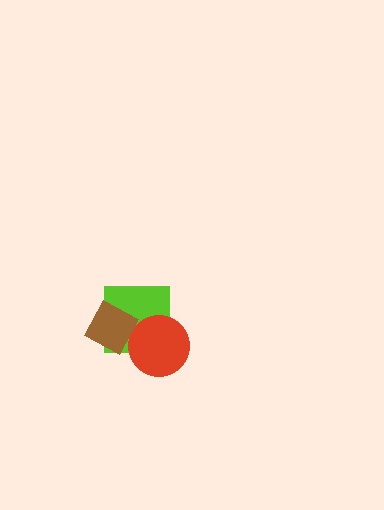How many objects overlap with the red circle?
2 objects overlap with the red circle.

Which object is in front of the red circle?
The brown diamond is in front of the red circle.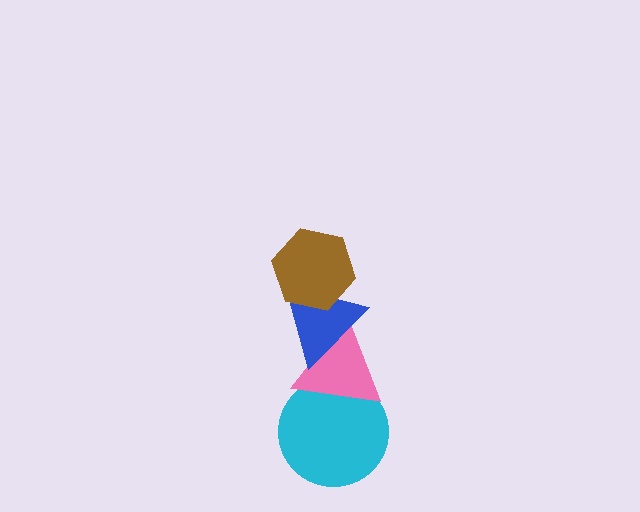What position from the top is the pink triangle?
The pink triangle is 3rd from the top.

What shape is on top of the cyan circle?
The pink triangle is on top of the cyan circle.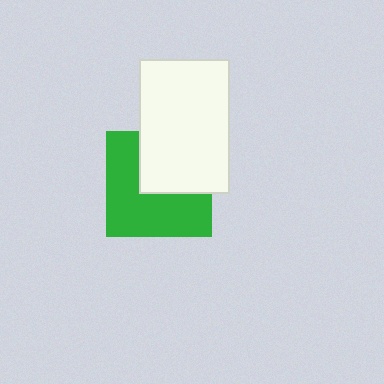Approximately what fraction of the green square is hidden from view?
Roughly 40% of the green square is hidden behind the white rectangle.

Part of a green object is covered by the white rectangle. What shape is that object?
It is a square.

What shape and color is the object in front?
The object in front is a white rectangle.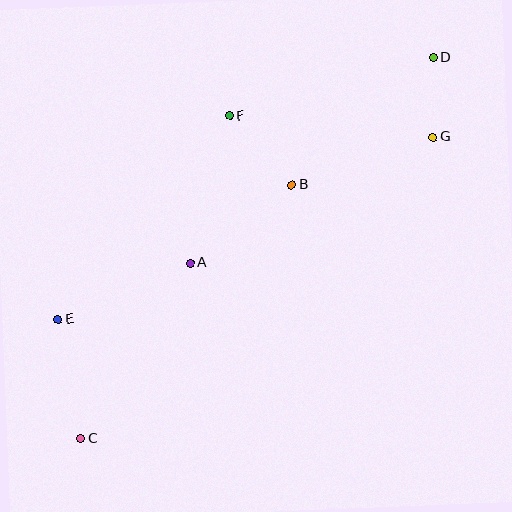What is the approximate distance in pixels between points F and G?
The distance between F and G is approximately 204 pixels.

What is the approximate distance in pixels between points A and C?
The distance between A and C is approximately 207 pixels.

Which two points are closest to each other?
Points D and G are closest to each other.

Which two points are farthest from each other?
Points C and D are farthest from each other.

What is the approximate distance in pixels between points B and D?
The distance between B and D is approximately 190 pixels.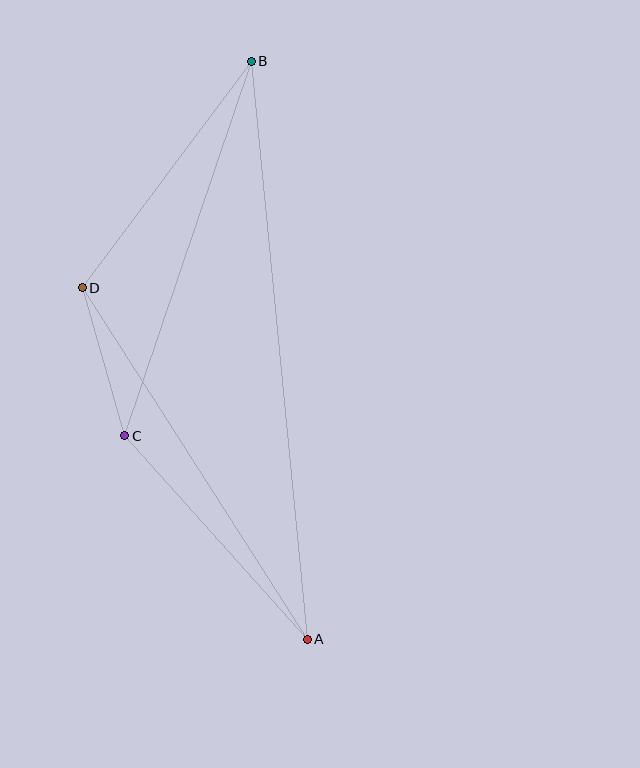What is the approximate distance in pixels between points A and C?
The distance between A and C is approximately 274 pixels.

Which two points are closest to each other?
Points C and D are closest to each other.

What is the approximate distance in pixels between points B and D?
The distance between B and D is approximately 283 pixels.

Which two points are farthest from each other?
Points A and B are farthest from each other.